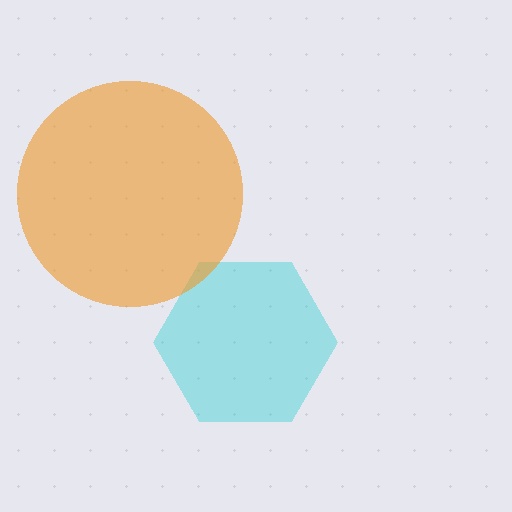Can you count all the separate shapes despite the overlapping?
Yes, there are 2 separate shapes.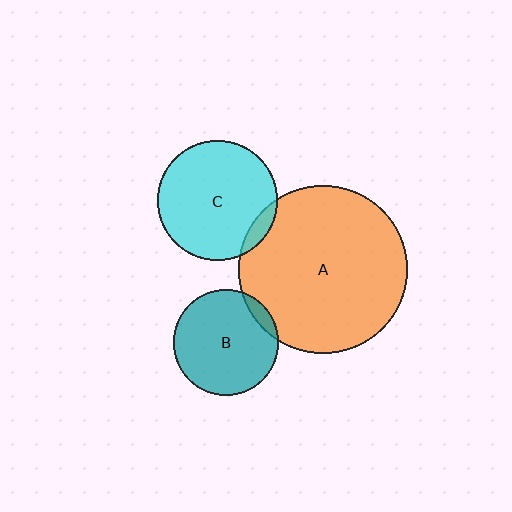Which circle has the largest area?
Circle A (orange).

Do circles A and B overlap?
Yes.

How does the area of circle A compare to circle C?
Approximately 2.0 times.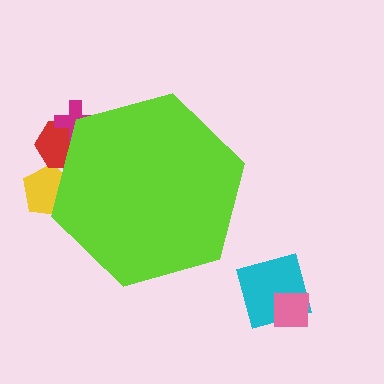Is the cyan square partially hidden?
No, the cyan square is fully visible.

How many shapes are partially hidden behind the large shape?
3 shapes are partially hidden.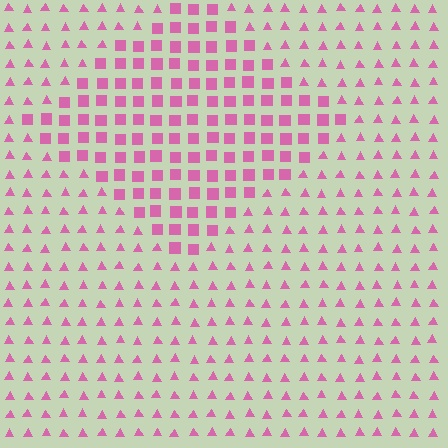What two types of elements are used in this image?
The image uses squares inside the diamond region and triangles outside it.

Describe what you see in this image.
The image is filled with small pink elements arranged in a uniform grid. A diamond-shaped region contains squares, while the surrounding area contains triangles. The boundary is defined purely by the change in element shape.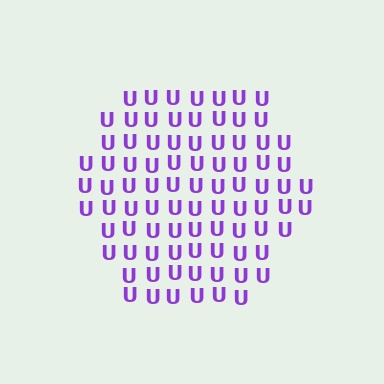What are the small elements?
The small elements are letter U's.